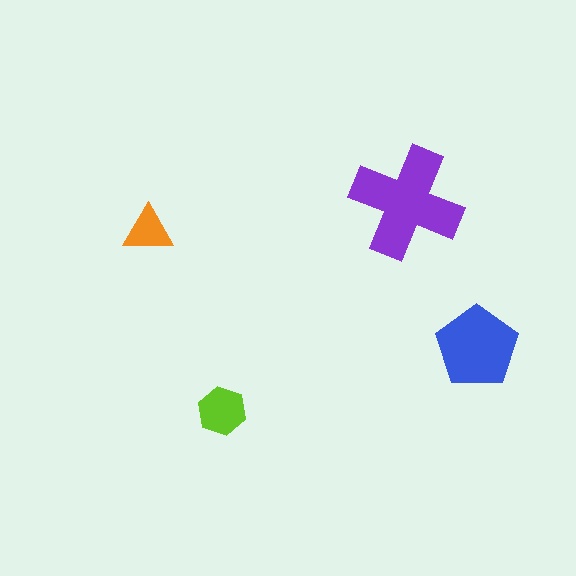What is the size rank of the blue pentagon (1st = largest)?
2nd.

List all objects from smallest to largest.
The orange triangle, the lime hexagon, the blue pentagon, the purple cross.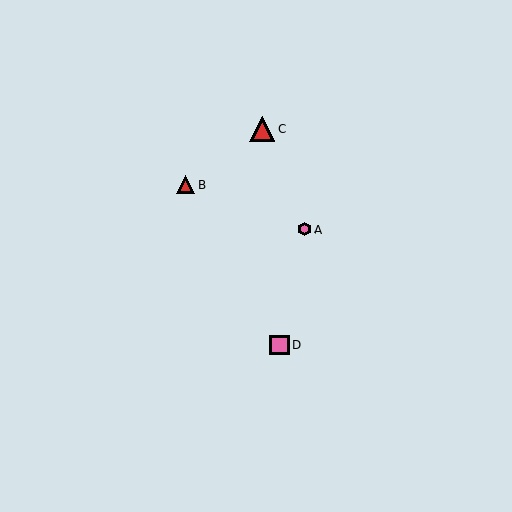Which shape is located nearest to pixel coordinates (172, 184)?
The red triangle (labeled B) at (185, 185) is nearest to that location.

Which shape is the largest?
The red triangle (labeled C) is the largest.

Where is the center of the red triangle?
The center of the red triangle is at (185, 185).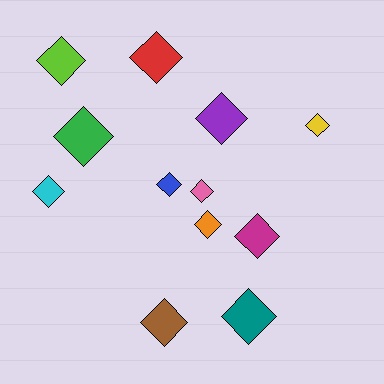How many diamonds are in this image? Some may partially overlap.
There are 12 diamonds.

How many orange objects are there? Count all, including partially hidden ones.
There is 1 orange object.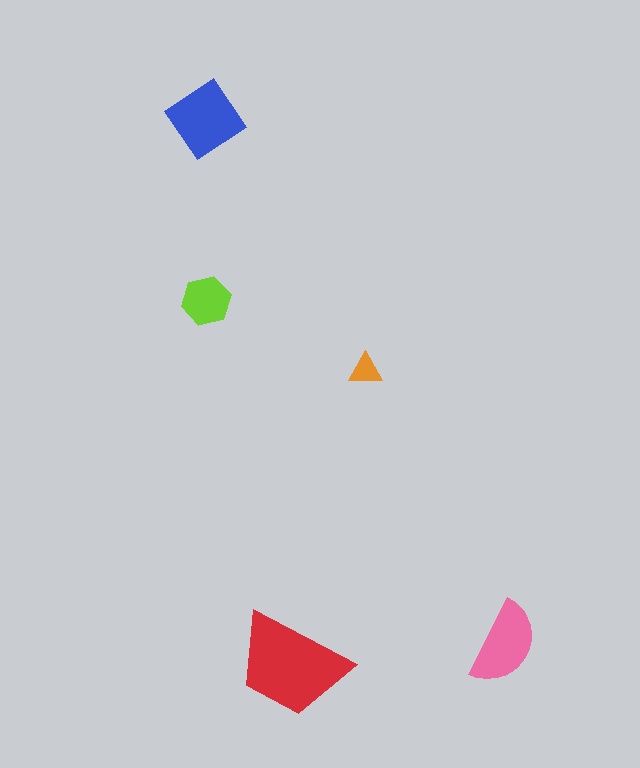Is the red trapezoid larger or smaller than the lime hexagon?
Larger.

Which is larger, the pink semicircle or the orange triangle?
The pink semicircle.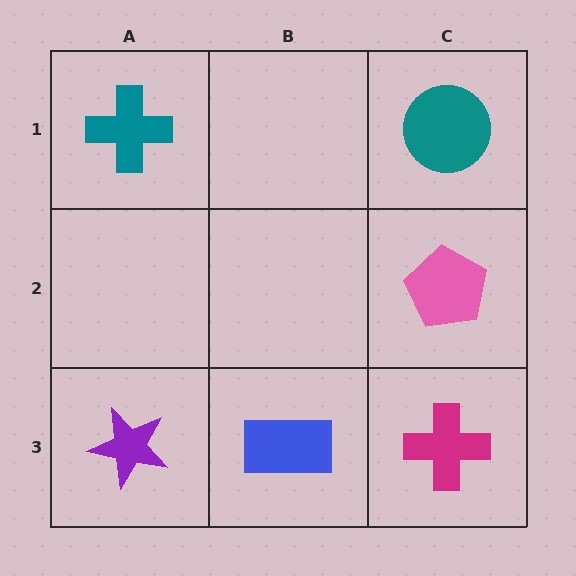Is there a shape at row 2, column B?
No, that cell is empty.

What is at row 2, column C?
A pink pentagon.